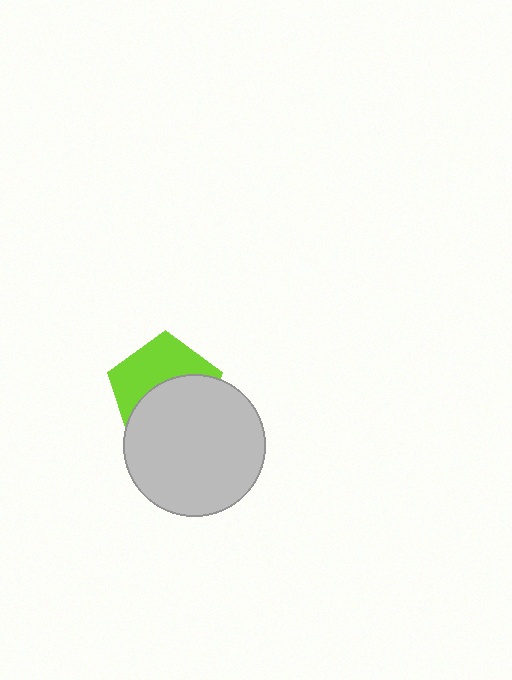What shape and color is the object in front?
The object in front is a light gray circle.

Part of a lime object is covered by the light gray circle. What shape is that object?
It is a pentagon.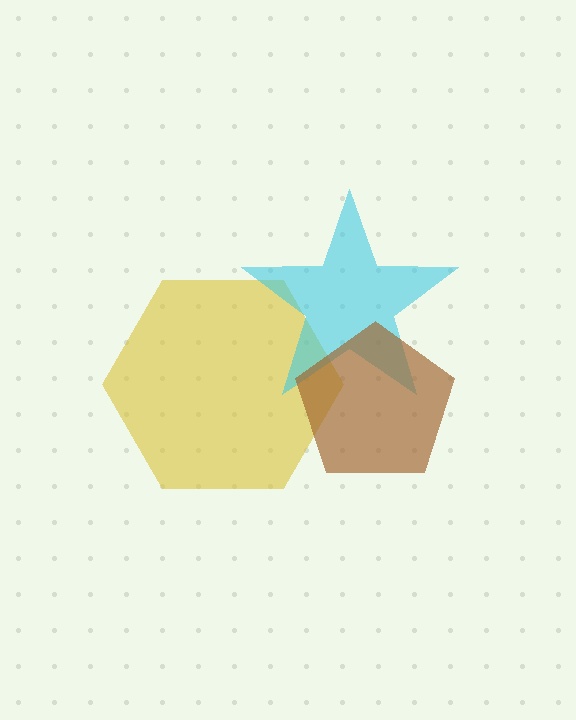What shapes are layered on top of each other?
The layered shapes are: a yellow hexagon, a cyan star, a brown pentagon.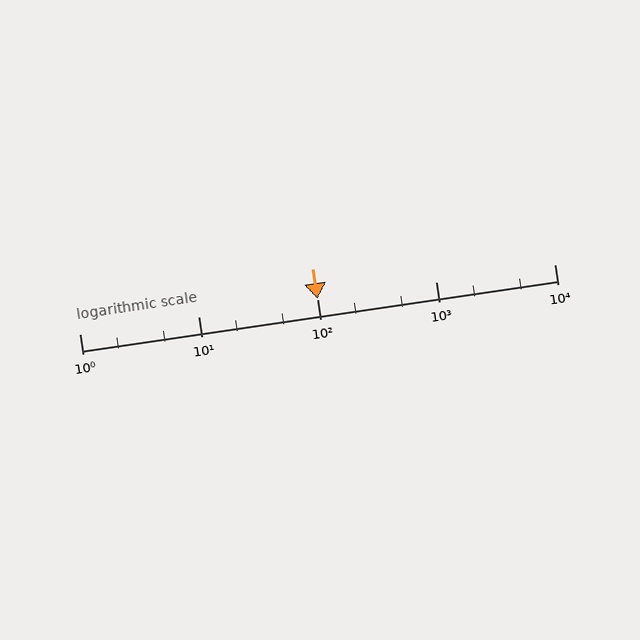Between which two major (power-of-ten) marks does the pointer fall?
The pointer is between 100 and 1000.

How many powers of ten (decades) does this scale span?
The scale spans 4 decades, from 1 to 10000.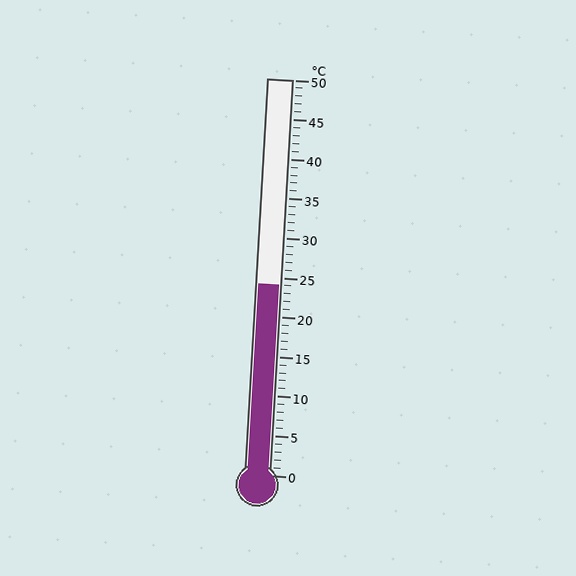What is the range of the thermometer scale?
The thermometer scale ranges from 0°C to 50°C.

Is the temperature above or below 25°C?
The temperature is below 25°C.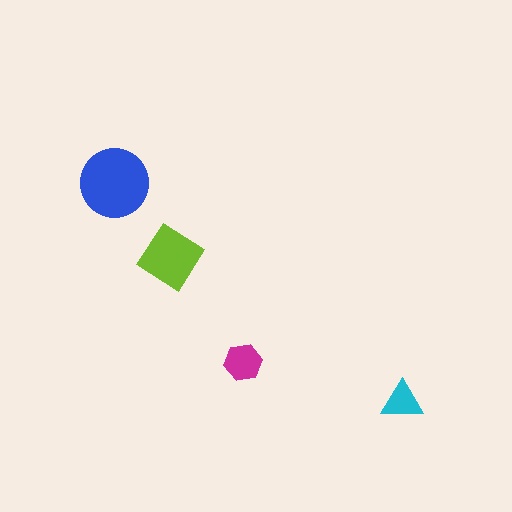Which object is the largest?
The blue circle.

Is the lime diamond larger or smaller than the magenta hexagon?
Larger.